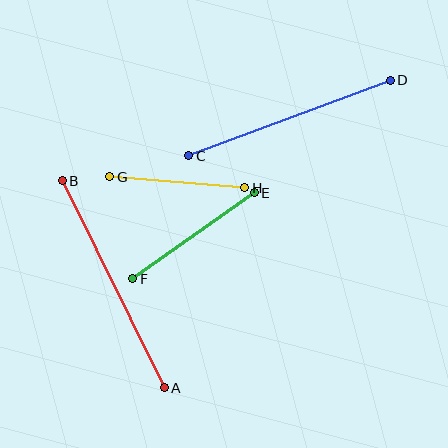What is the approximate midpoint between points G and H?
The midpoint is at approximately (177, 182) pixels.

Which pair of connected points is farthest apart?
Points A and B are farthest apart.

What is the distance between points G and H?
The distance is approximately 136 pixels.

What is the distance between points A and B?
The distance is approximately 231 pixels.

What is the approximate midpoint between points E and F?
The midpoint is at approximately (194, 236) pixels.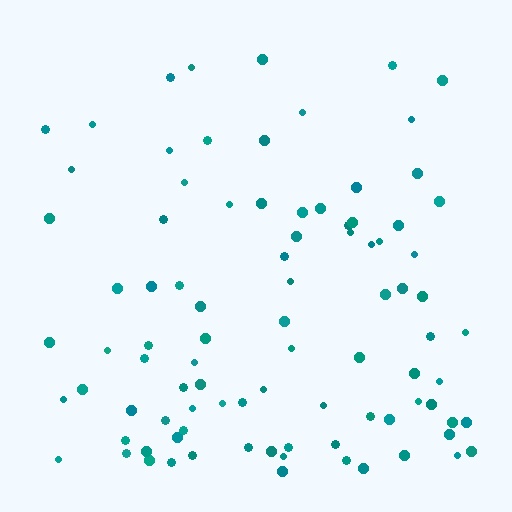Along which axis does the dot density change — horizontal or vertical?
Vertical.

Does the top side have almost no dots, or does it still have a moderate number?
Still a moderate number, just noticeably fewer than the bottom.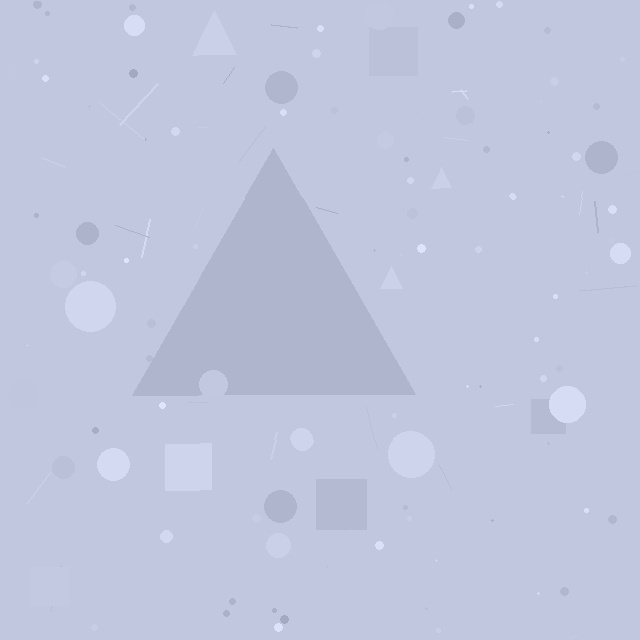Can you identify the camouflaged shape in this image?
The camouflaged shape is a triangle.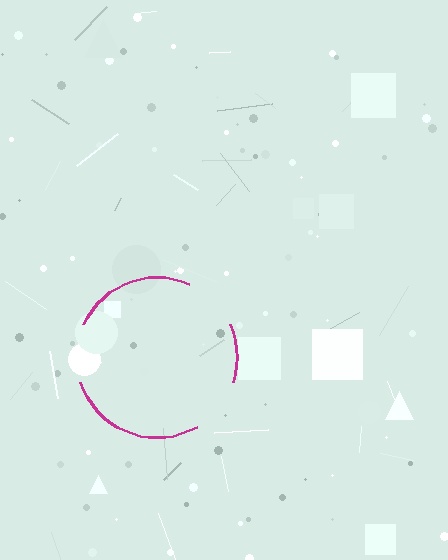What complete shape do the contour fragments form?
The contour fragments form a circle.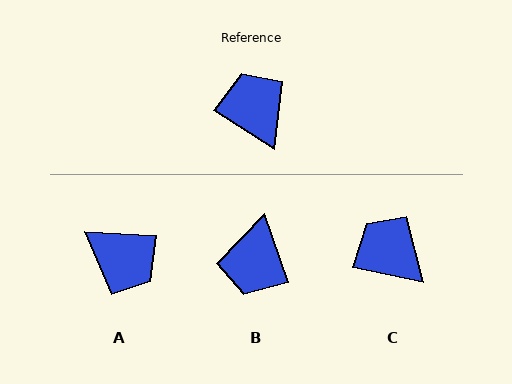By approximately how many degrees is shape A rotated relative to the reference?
Approximately 150 degrees clockwise.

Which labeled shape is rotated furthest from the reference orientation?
A, about 150 degrees away.